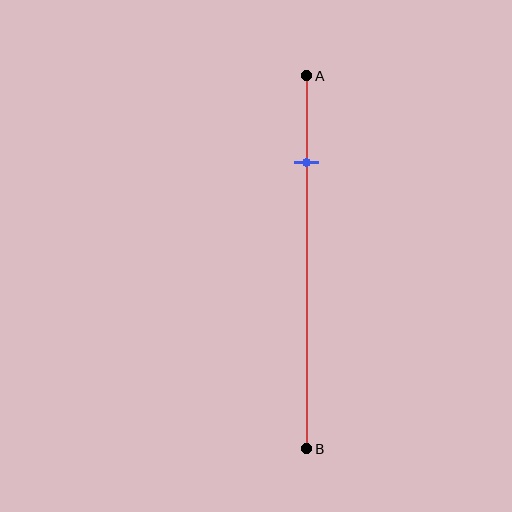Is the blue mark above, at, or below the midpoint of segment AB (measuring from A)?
The blue mark is above the midpoint of segment AB.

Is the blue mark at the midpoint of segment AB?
No, the mark is at about 25% from A, not at the 50% midpoint.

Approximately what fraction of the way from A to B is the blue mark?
The blue mark is approximately 25% of the way from A to B.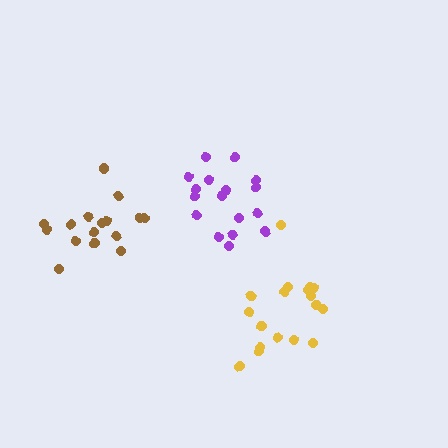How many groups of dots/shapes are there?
There are 3 groups.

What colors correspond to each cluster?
The clusters are colored: brown, purple, yellow.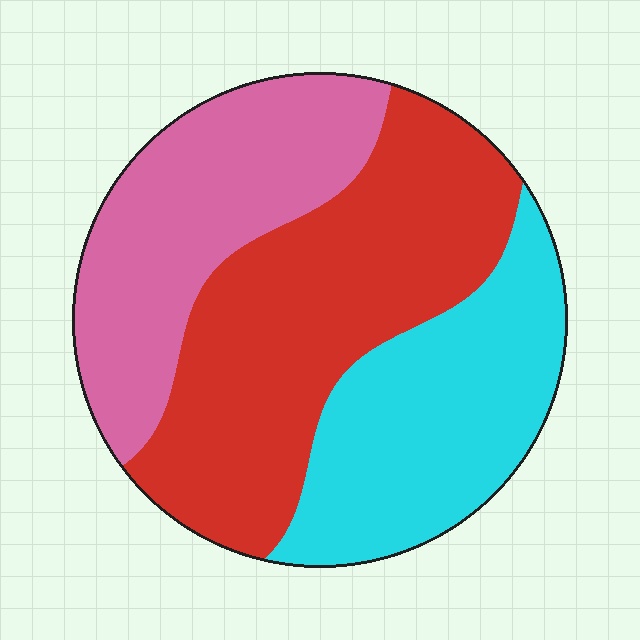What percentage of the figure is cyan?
Cyan covers 29% of the figure.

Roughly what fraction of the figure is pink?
Pink covers around 30% of the figure.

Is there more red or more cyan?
Red.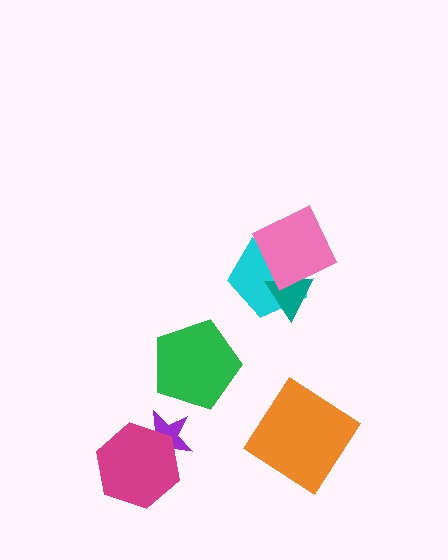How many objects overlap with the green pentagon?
0 objects overlap with the green pentagon.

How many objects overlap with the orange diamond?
0 objects overlap with the orange diamond.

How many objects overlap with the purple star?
1 object overlaps with the purple star.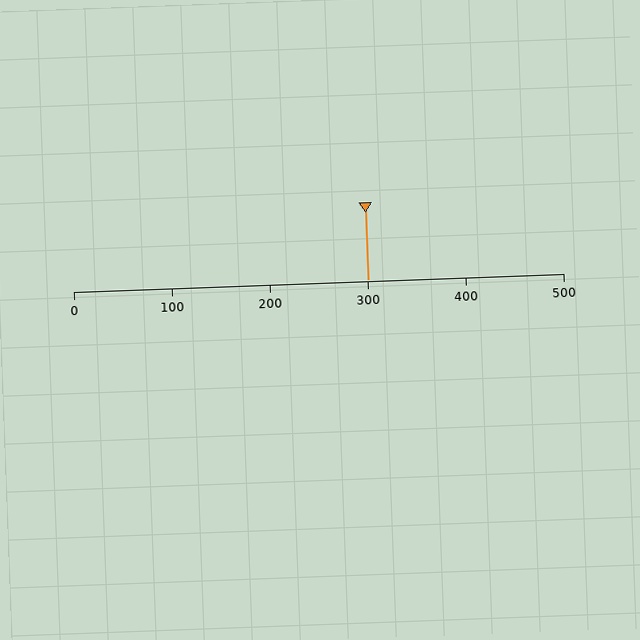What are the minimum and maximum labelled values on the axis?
The axis runs from 0 to 500.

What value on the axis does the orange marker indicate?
The marker indicates approximately 300.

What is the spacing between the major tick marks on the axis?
The major ticks are spaced 100 apart.